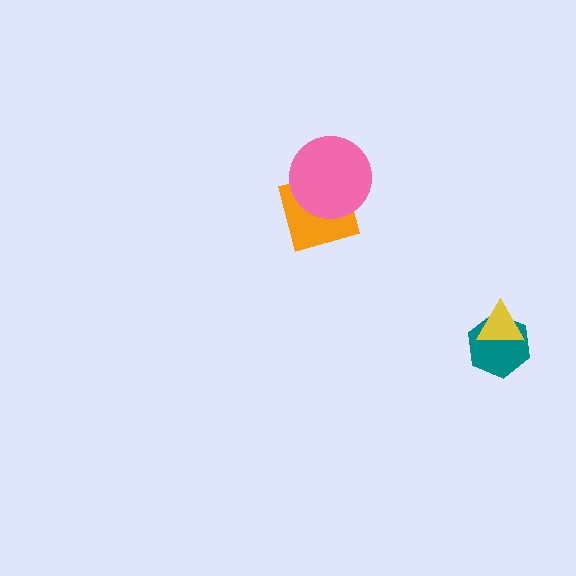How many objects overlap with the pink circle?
1 object overlaps with the pink circle.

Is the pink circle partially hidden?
No, no other shape covers it.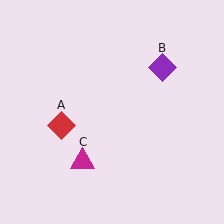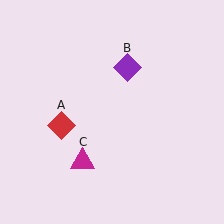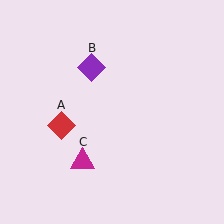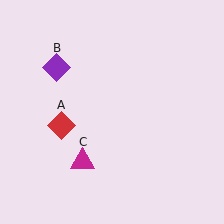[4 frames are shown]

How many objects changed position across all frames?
1 object changed position: purple diamond (object B).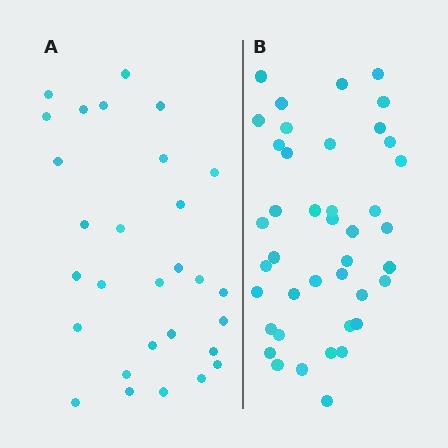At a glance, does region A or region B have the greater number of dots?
Region B (the right region) has more dots.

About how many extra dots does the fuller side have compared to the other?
Region B has roughly 12 or so more dots than region A.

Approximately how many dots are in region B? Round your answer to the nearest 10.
About 40 dots. (The exact count is 41, which rounds to 40.)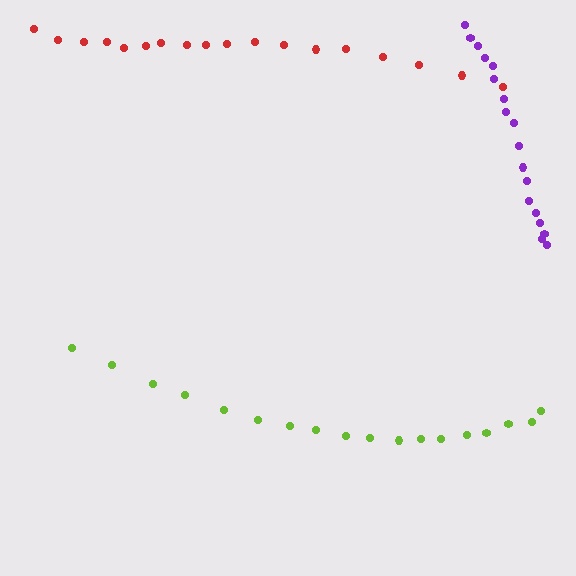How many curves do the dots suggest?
There are 3 distinct paths.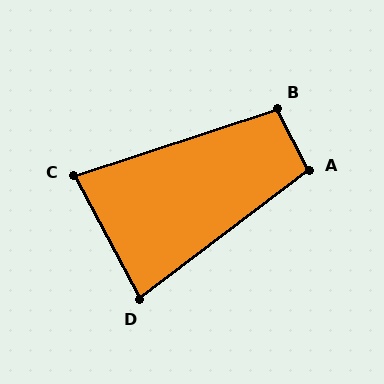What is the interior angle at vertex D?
Approximately 81 degrees (acute).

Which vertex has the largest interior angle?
A, at approximately 100 degrees.